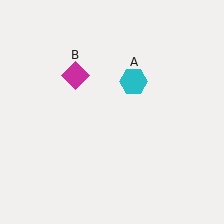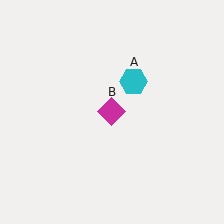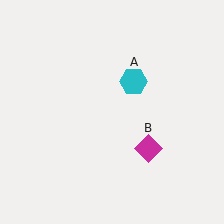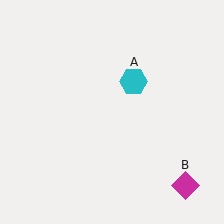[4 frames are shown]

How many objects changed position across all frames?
1 object changed position: magenta diamond (object B).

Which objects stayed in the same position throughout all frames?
Cyan hexagon (object A) remained stationary.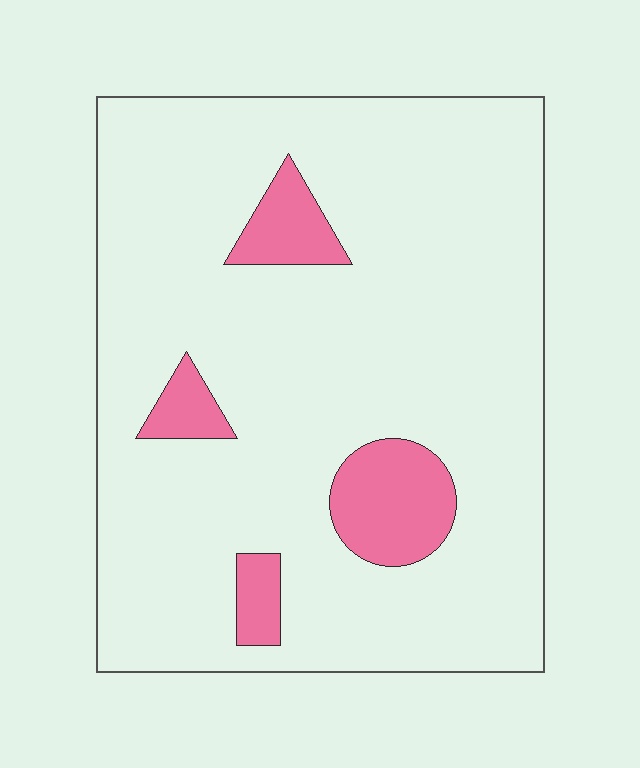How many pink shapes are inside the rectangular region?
4.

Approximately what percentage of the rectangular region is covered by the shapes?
Approximately 10%.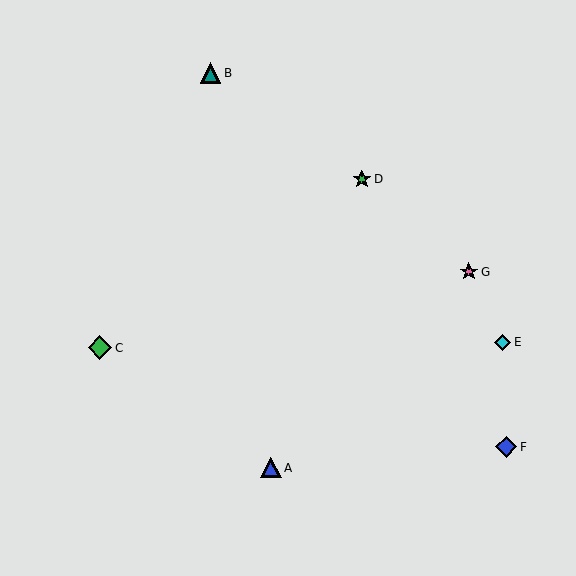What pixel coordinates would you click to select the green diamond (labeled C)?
Click at (100, 348) to select the green diamond C.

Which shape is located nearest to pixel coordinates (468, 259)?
The pink star (labeled G) at (469, 272) is nearest to that location.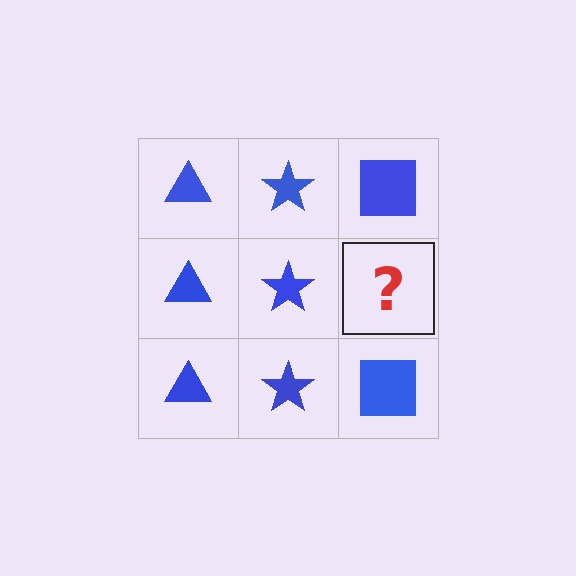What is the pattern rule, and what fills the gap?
The rule is that each column has a consistent shape. The gap should be filled with a blue square.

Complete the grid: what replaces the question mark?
The question mark should be replaced with a blue square.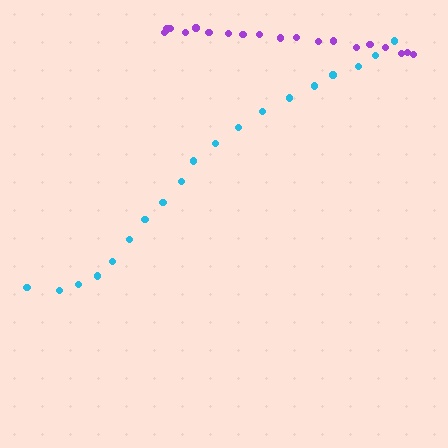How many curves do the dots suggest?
There are 2 distinct paths.